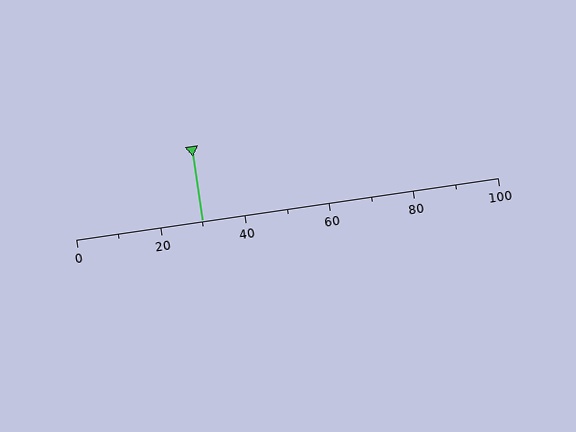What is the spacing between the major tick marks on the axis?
The major ticks are spaced 20 apart.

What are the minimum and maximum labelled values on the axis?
The axis runs from 0 to 100.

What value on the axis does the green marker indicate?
The marker indicates approximately 30.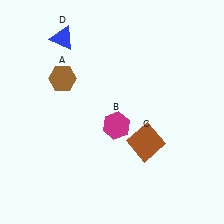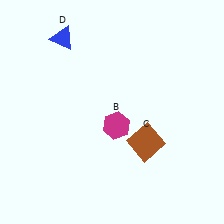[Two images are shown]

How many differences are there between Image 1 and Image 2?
There is 1 difference between the two images.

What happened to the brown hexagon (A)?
The brown hexagon (A) was removed in Image 2. It was in the top-left area of Image 1.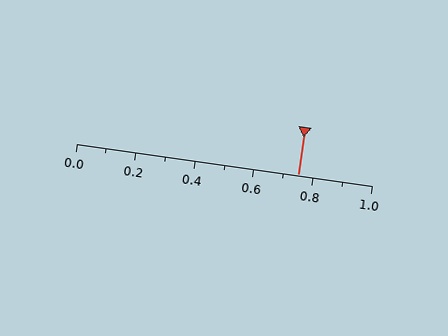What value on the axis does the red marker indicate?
The marker indicates approximately 0.75.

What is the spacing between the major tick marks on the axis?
The major ticks are spaced 0.2 apart.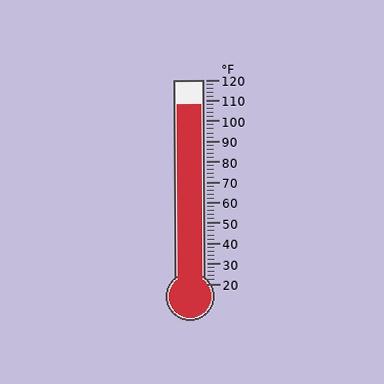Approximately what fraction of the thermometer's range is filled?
The thermometer is filled to approximately 90% of its range.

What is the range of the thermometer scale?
The thermometer scale ranges from 20°F to 120°F.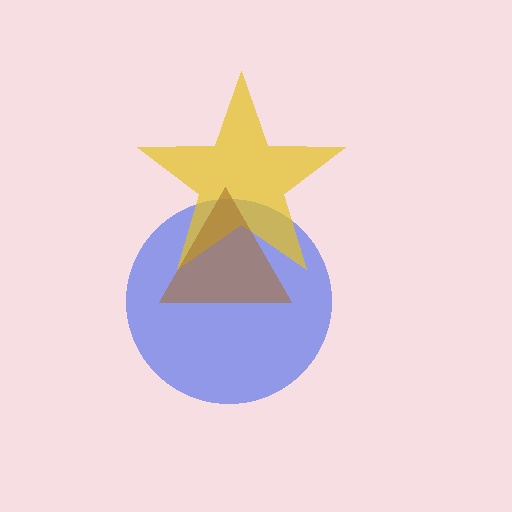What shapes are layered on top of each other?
The layered shapes are: a blue circle, a yellow star, a brown triangle.